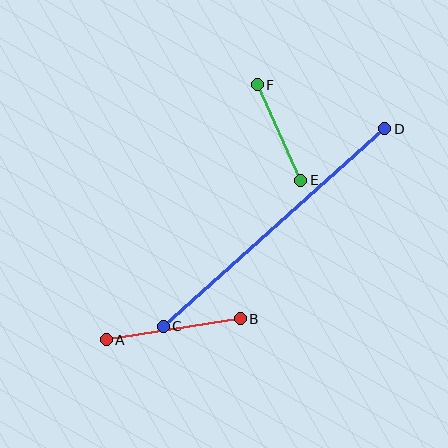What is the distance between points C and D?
The distance is approximately 297 pixels.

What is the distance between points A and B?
The distance is approximately 136 pixels.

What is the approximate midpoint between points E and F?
The midpoint is at approximately (279, 132) pixels.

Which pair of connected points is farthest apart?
Points C and D are farthest apart.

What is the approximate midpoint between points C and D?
The midpoint is at approximately (274, 228) pixels.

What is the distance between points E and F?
The distance is approximately 105 pixels.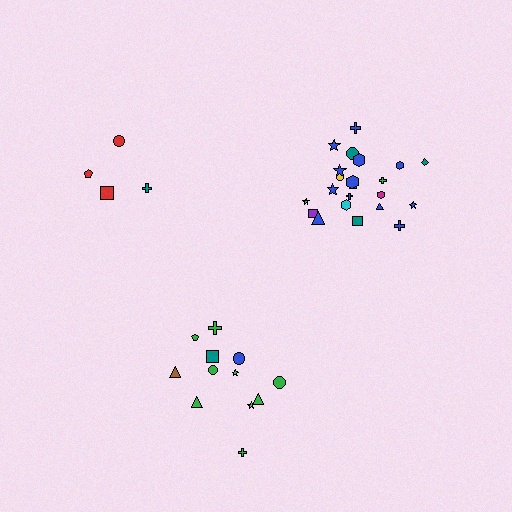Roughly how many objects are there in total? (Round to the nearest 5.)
Roughly 40 objects in total.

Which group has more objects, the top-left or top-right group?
The top-right group.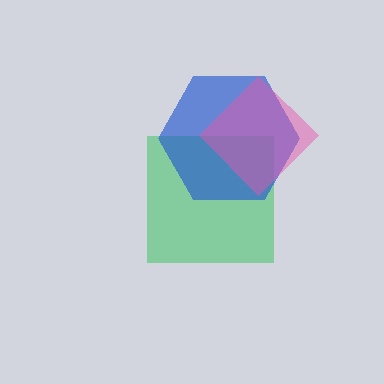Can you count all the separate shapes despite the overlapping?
Yes, there are 3 separate shapes.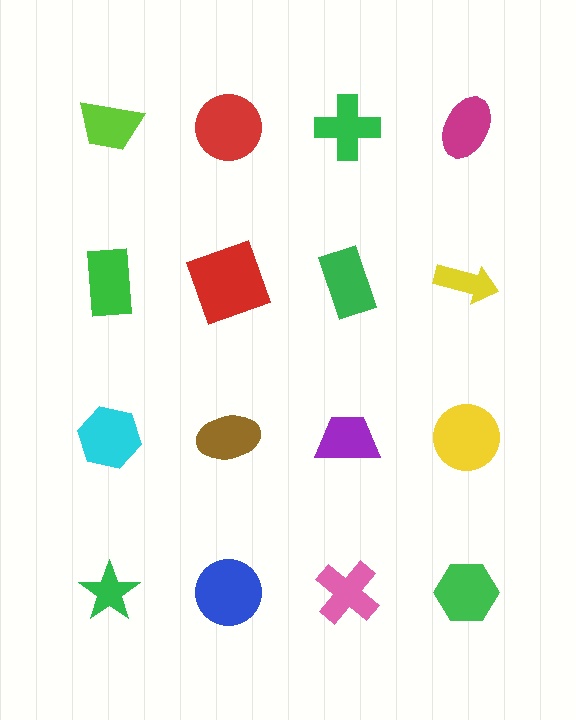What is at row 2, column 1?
A green rectangle.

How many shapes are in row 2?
4 shapes.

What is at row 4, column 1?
A green star.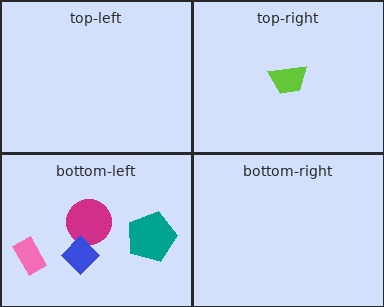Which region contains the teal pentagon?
The bottom-left region.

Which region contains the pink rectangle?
The bottom-left region.